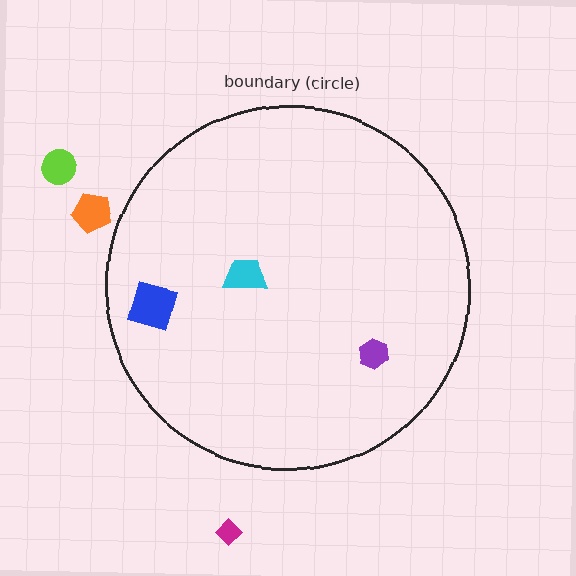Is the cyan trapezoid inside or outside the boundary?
Inside.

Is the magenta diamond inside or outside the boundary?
Outside.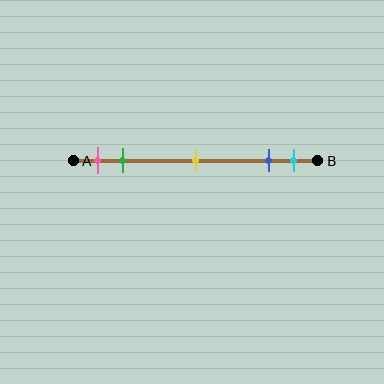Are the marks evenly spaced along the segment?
No, the marks are not evenly spaced.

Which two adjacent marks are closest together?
The blue and cyan marks are the closest adjacent pair.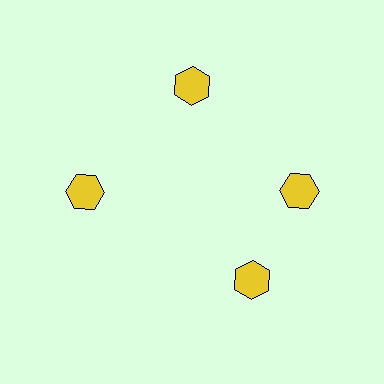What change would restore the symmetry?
The symmetry would be restored by rotating it back into even spacing with its neighbors so that all 4 hexagons sit at equal angles and equal distance from the center.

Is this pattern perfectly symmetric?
No. The 4 yellow hexagons are arranged in a ring, but one element near the 6 o'clock position is rotated out of alignment along the ring, breaking the 4-fold rotational symmetry.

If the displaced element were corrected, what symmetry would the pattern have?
It would have 4-fold rotational symmetry — the pattern would map onto itself every 90 degrees.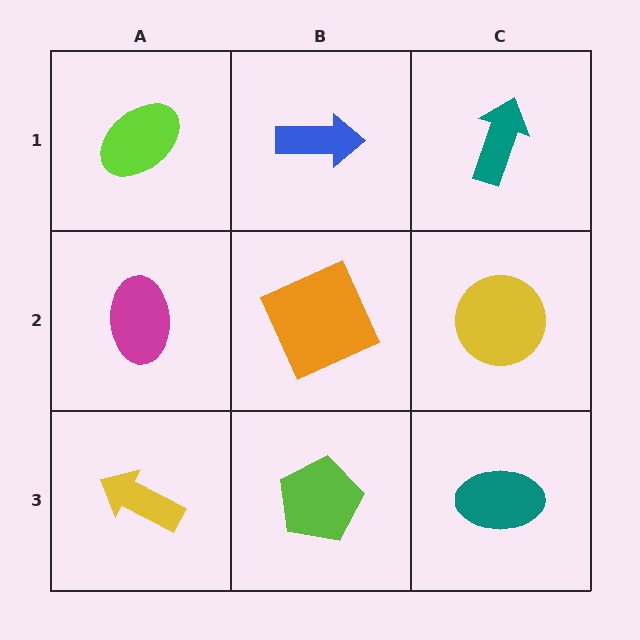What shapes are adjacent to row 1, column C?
A yellow circle (row 2, column C), a blue arrow (row 1, column B).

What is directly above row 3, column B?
An orange square.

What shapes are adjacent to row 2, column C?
A teal arrow (row 1, column C), a teal ellipse (row 3, column C), an orange square (row 2, column B).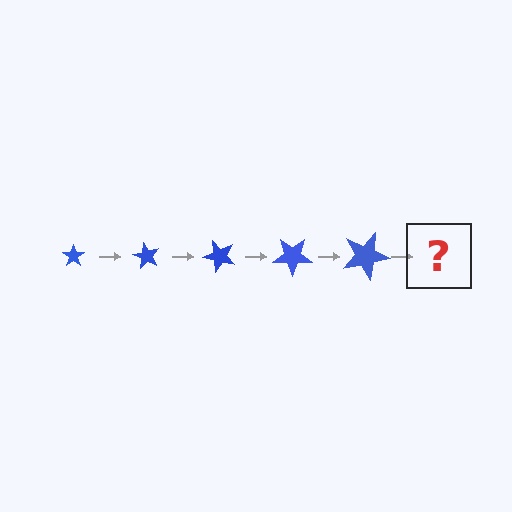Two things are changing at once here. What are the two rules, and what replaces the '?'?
The two rules are that the star grows larger each step and it rotates 60 degrees each step. The '?' should be a star, larger than the previous one and rotated 300 degrees from the start.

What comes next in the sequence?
The next element should be a star, larger than the previous one and rotated 300 degrees from the start.